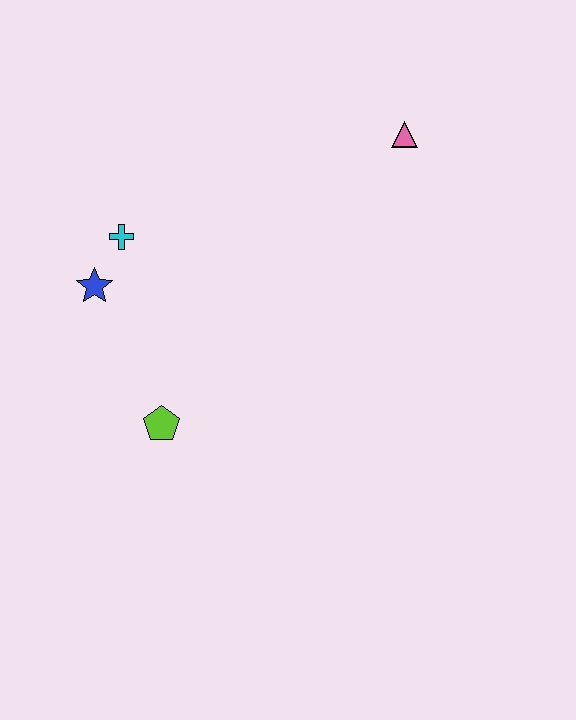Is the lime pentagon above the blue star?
No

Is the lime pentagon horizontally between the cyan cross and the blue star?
No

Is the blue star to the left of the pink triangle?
Yes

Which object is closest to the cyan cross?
The blue star is closest to the cyan cross.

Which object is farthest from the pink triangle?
The lime pentagon is farthest from the pink triangle.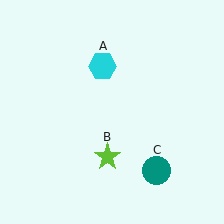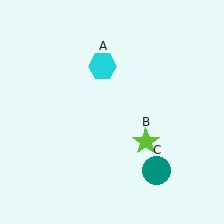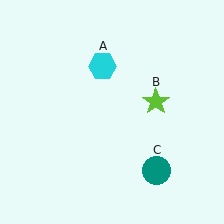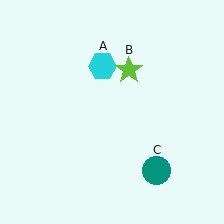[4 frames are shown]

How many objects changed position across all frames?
1 object changed position: lime star (object B).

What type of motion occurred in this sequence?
The lime star (object B) rotated counterclockwise around the center of the scene.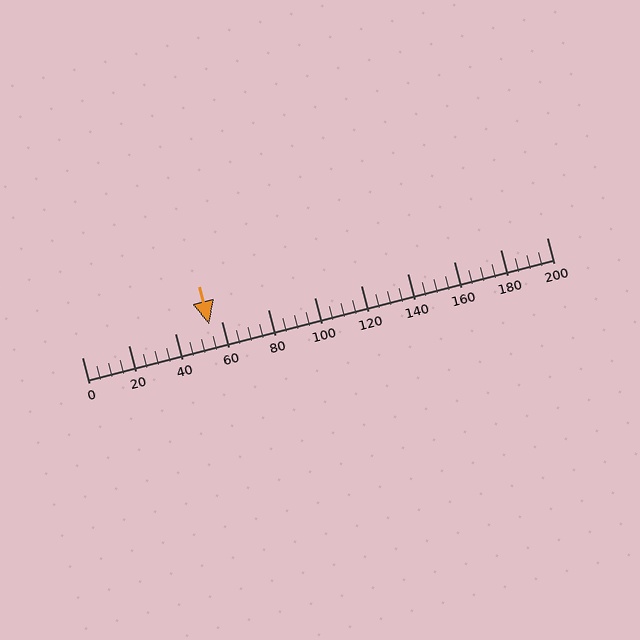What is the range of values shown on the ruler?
The ruler shows values from 0 to 200.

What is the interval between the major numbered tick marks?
The major tick marks are spaced 20 units apart.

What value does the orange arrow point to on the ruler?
The orange arrow points to approximately 55.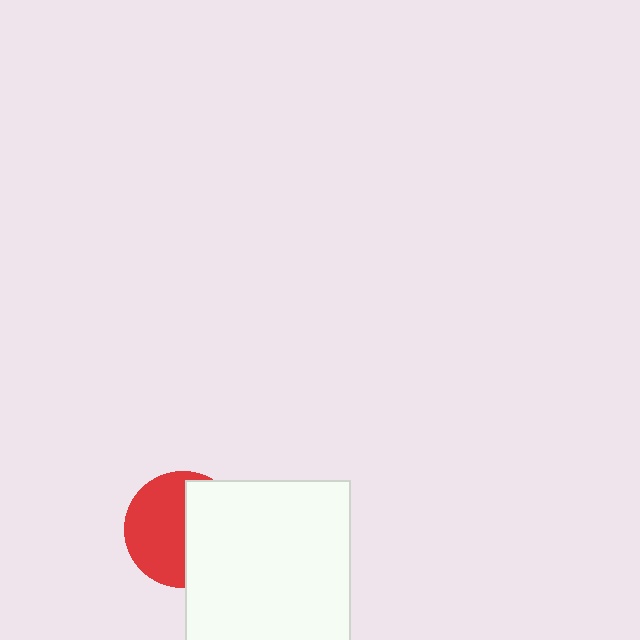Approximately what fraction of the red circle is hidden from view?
Roughly 46% of the red circle is hidden behind the white square.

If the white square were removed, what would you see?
You would see the complete red circle.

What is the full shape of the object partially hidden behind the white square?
The partially hidden object is a red circle.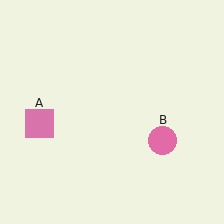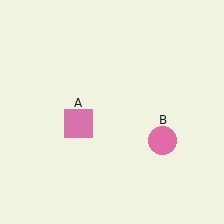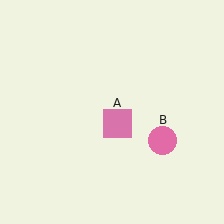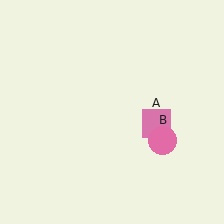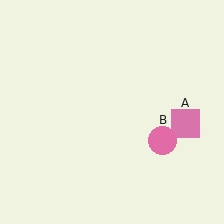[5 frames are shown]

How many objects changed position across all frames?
1 object changed position: pink square (object A).